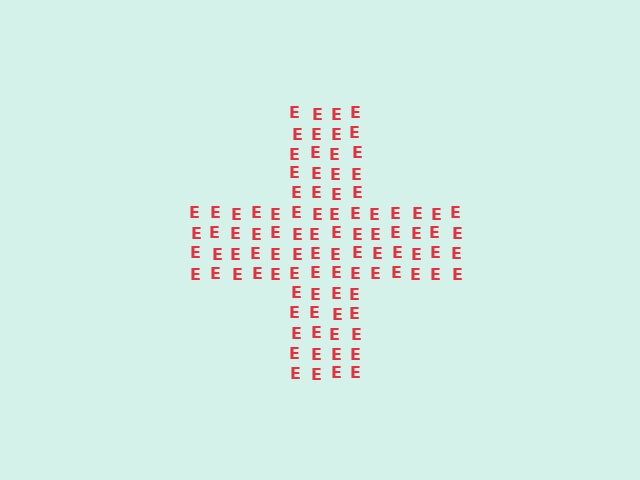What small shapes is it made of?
It is made of small letter E's.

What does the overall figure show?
The overall figure shows a cross.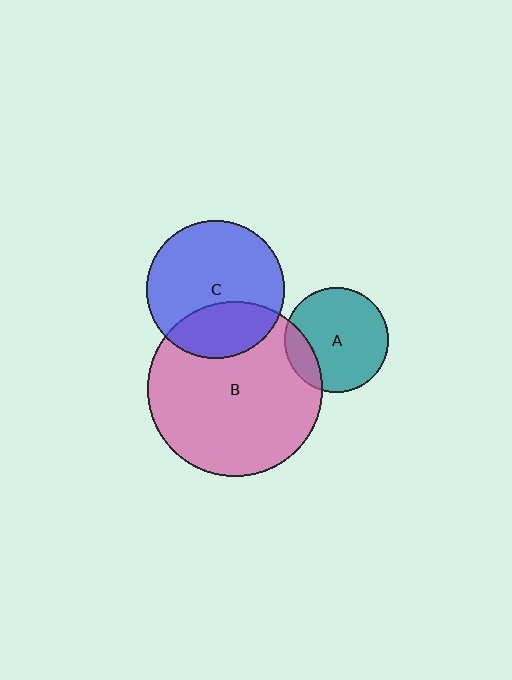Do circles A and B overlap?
Yes.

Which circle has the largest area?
Circle B (pink).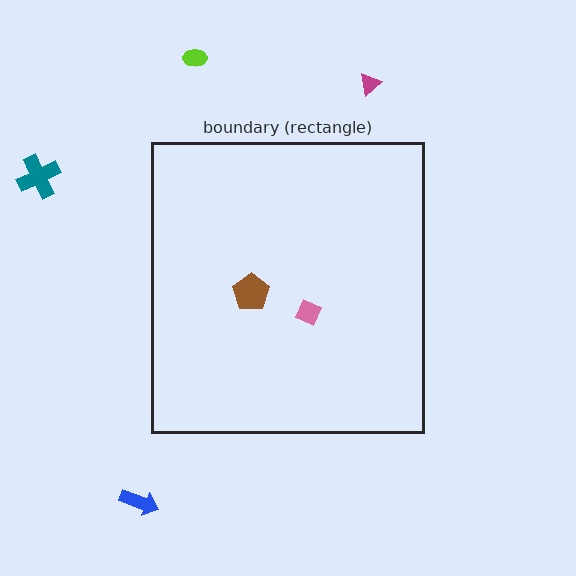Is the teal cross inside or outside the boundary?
Outside.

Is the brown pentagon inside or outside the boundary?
Inside.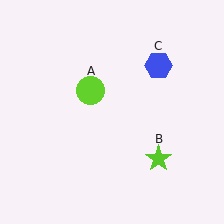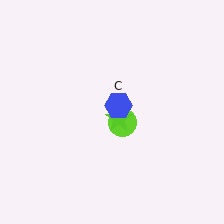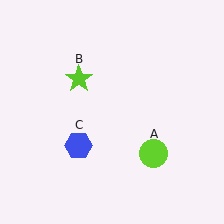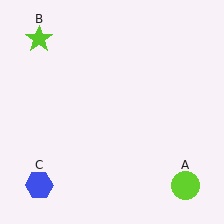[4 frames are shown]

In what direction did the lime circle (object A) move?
The lime circle (object A) moved down and to the right.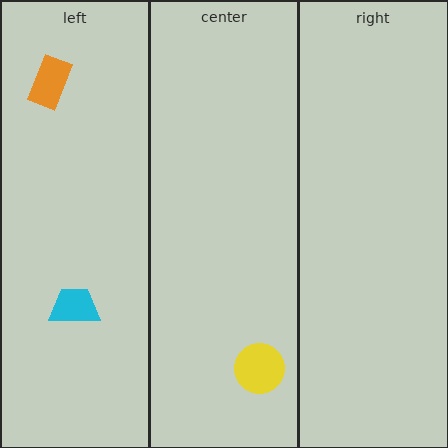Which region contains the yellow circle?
The center region.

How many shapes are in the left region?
2.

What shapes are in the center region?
The yellow circle.